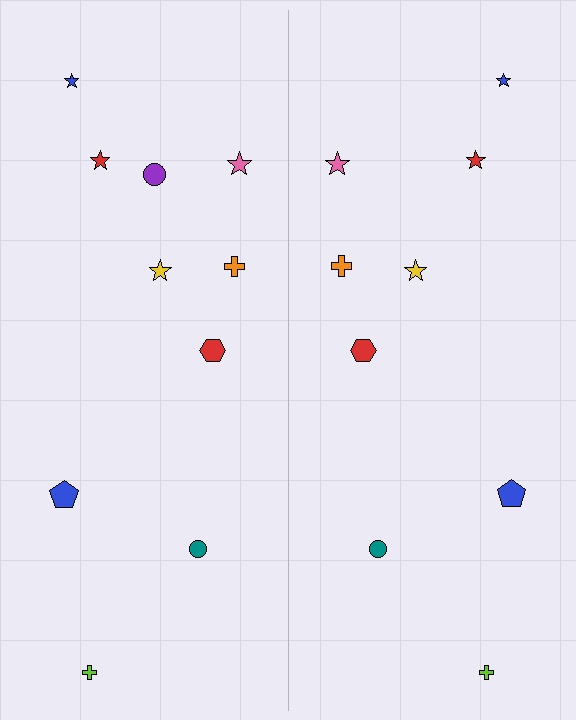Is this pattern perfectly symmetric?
No, the pattern is not perfectly symmetric. A purple circle is missing from the right side.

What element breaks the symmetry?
A purple circle is missing from the right side.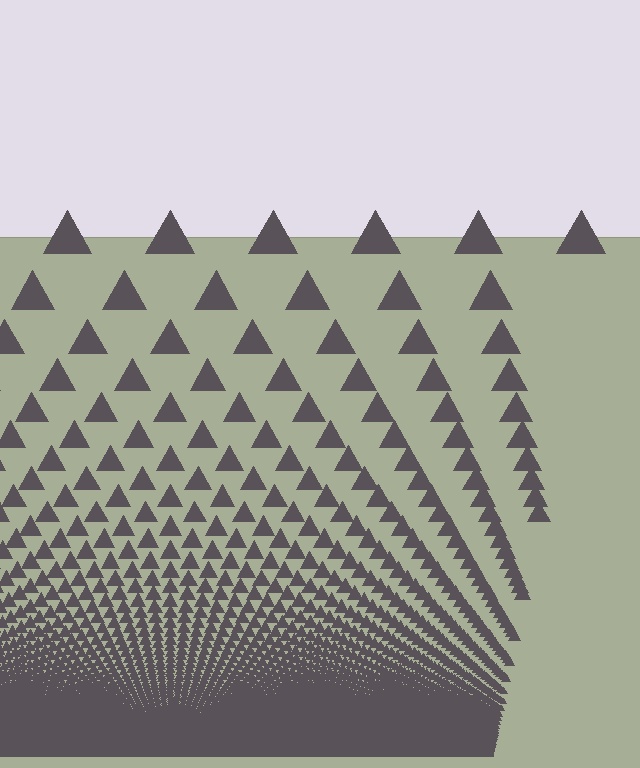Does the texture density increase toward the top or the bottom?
Density increases toward the bottom.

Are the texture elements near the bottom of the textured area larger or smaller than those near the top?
Smaller. The gradient is inverted — elements near the bottom are smaller and denser.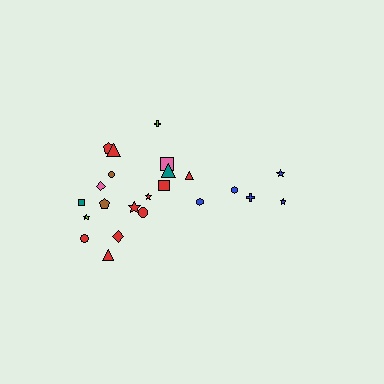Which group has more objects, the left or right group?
The left group.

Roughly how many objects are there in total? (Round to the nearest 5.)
Roughly 25 objects in total.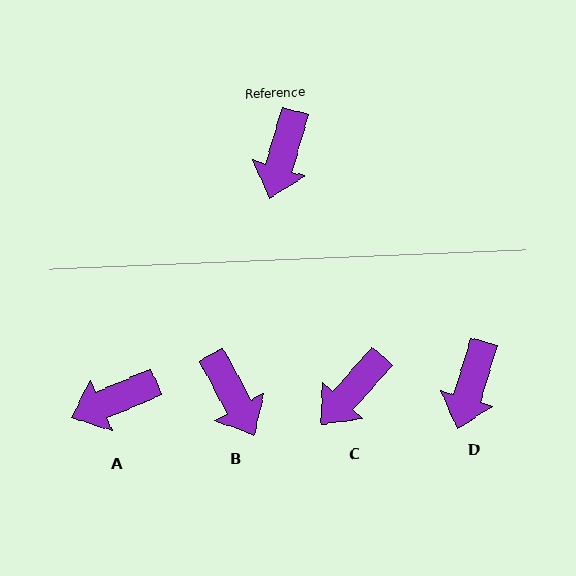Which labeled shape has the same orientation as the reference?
D.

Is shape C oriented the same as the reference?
No, it is off by about 25 degrees.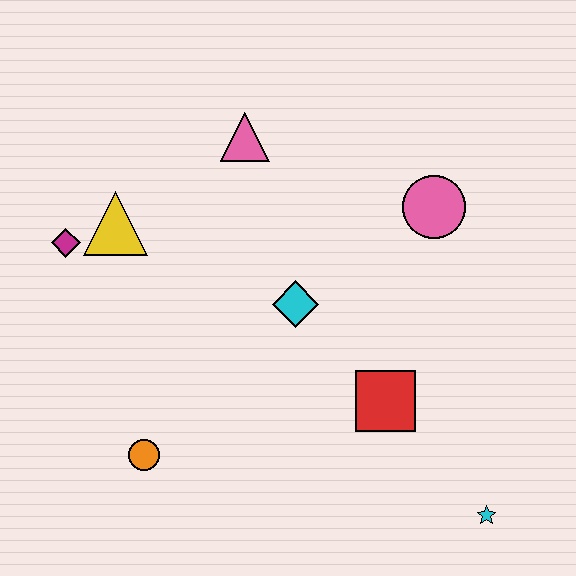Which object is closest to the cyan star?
The red square is closest to the cyan star.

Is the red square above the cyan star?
Yes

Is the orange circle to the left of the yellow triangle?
No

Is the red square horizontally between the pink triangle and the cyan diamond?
No